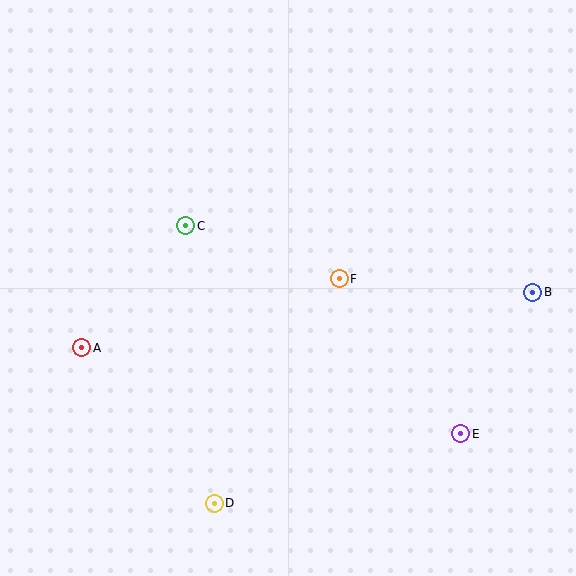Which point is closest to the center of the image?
Point F at (339, 279) is closest to the center.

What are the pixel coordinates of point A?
Point A is at (82, 348).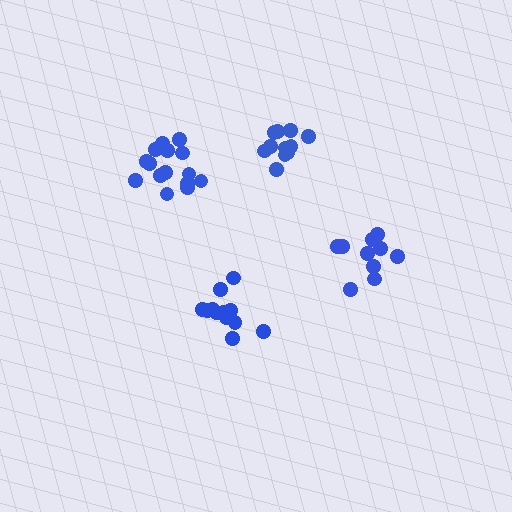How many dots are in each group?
Group 1: 11 dots, Group 2: 13 dots, Group 3: 15 dots, Group 4: 10 dots (49 total).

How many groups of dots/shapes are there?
There are 4 groups.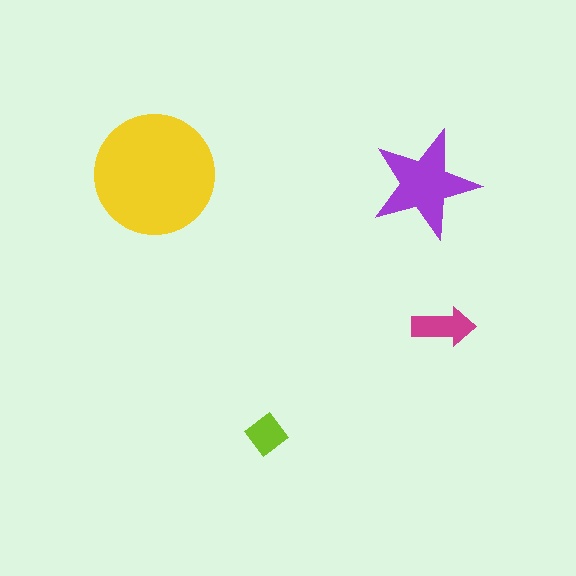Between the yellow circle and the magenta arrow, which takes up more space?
The yellow circle.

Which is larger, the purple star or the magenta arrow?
The purple star.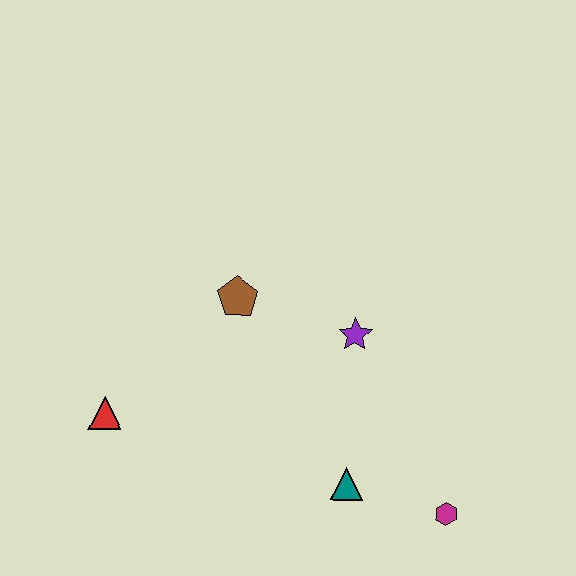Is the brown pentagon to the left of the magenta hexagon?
Yes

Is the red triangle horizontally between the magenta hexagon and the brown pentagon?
No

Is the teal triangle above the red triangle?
No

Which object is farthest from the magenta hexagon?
The red triangle is farthest from the magenta hexagon.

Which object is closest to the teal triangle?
The magenta hexagon is closest to the teal triangle.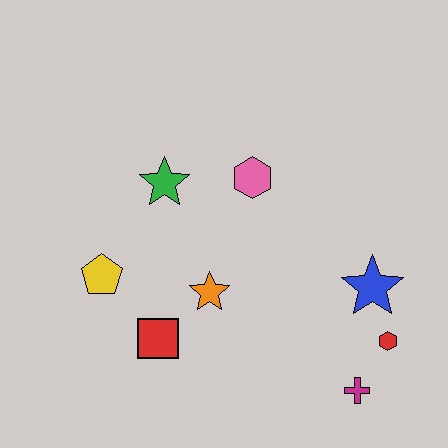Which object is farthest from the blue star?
The yellow pentagon is farthest from the blue star.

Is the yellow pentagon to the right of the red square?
No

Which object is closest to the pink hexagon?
The green star is closest to the pink hexagon.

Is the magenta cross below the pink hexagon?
Yes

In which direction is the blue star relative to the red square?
The blue star is to the right of the red square.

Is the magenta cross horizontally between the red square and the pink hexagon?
No